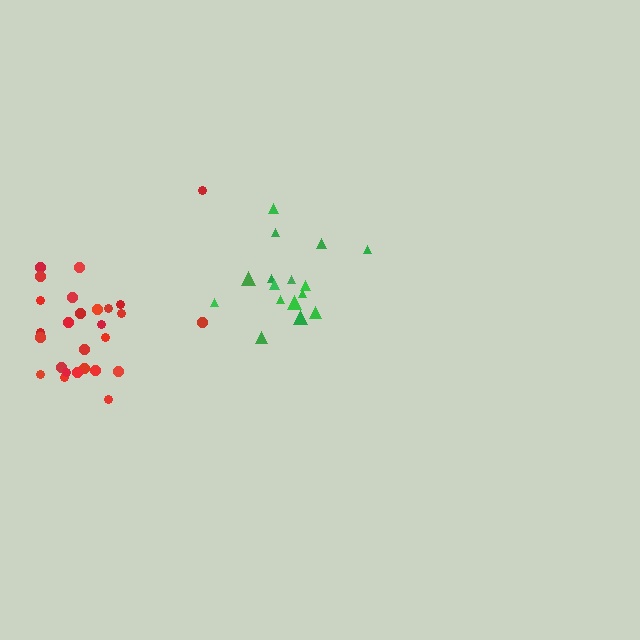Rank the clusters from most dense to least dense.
green, red.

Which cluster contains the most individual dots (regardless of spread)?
Red (27).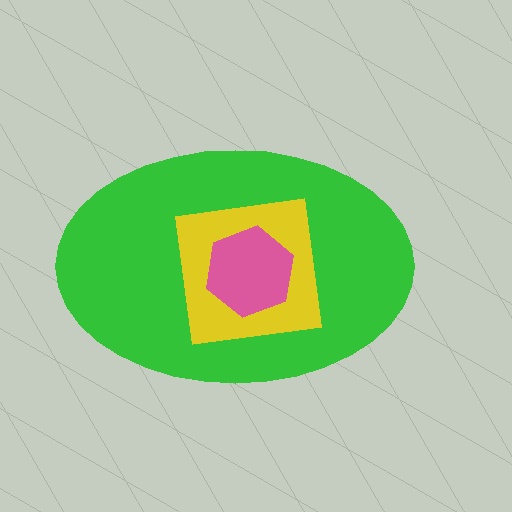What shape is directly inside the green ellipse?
The yellow square.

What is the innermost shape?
The pink hexagon.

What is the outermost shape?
The green ellipse.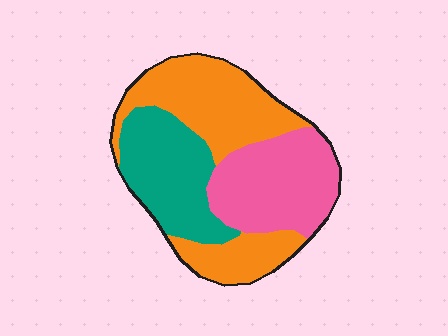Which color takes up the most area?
Orange, at roughly 45%.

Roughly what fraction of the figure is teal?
Teal takes up about one quarter (1/4) of the figure.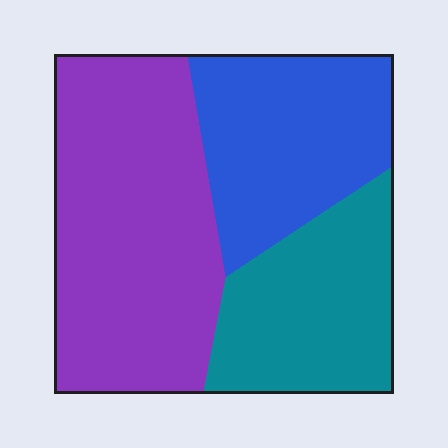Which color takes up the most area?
Purple, at roughly 45%.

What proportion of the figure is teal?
Teal covers 26% of the figure.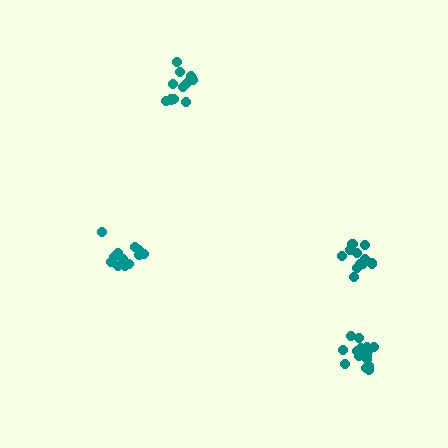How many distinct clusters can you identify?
There are 4 distinct clusters.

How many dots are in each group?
Group 1: 12 dots, Group 2: 12 dots, Group 3: 15 dots, Group 4: 12 dots (51 total).